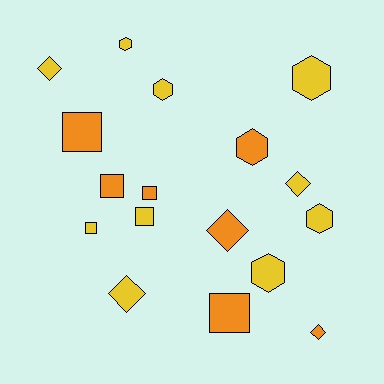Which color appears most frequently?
Yellow, with 10 objects.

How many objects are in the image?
There are 17 objects.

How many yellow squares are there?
There are 2 yellow squares.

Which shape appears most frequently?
Square, with 6 objects.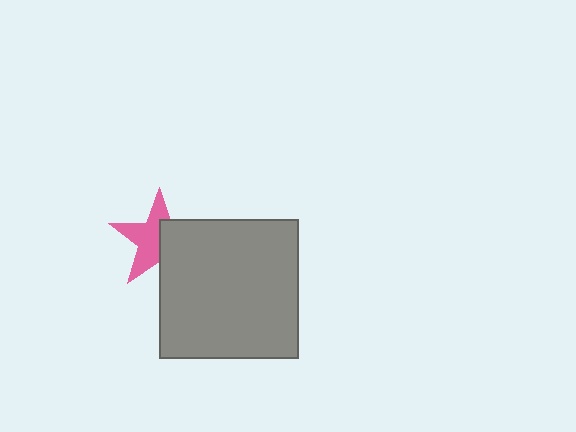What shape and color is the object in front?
The object in front is a gray square.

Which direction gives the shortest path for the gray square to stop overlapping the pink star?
Moving toward the lower-right gives the shortest separation.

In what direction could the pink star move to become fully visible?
The pink star could move toward the upper-left. That would shift it out from behind the gray square entirely.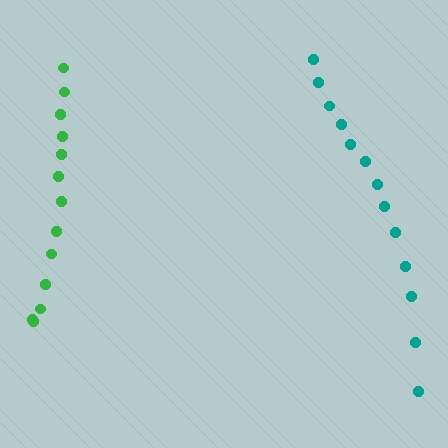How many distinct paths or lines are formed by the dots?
There are 2 distinct paths.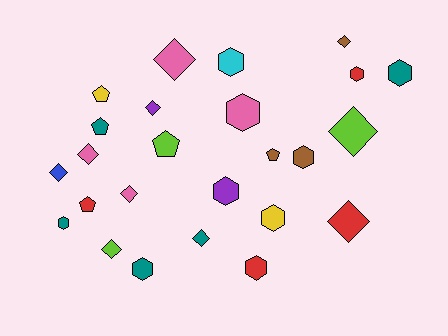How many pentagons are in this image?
There are 5 pentagons.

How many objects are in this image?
There are 25 objects.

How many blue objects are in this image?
There is 1 blue object.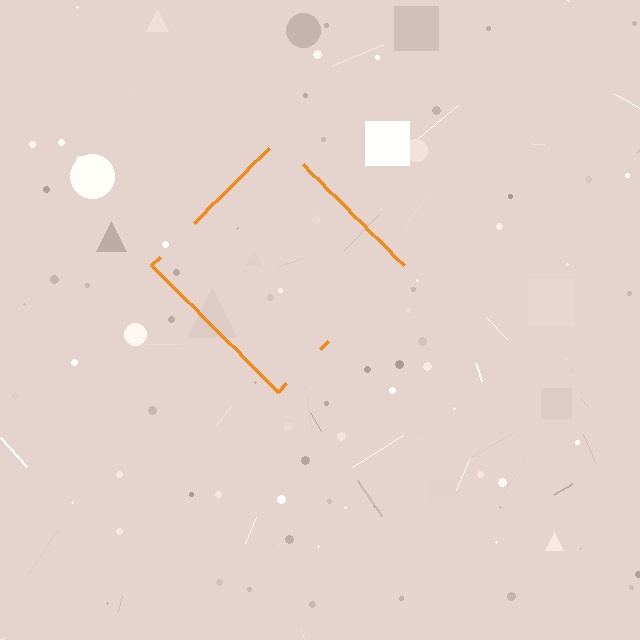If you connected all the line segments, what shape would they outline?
They would outline a diamond.